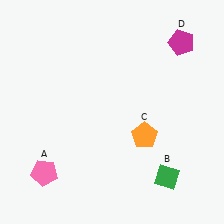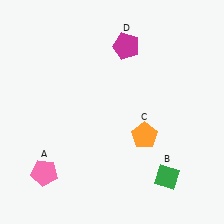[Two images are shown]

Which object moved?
The magenta pentagon (D) moved left.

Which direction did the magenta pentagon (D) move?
The magenta pentagon (D) moved left.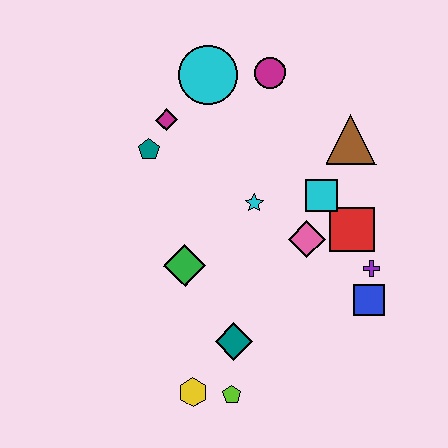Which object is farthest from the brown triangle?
The yellow hexagon is farthest from the brown triangle.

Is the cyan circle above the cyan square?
Yes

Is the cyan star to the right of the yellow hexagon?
Yes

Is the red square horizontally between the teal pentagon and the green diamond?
No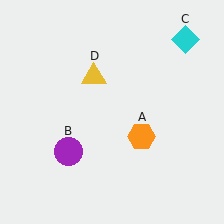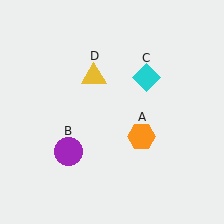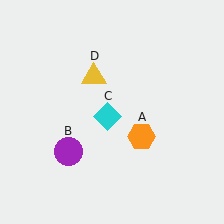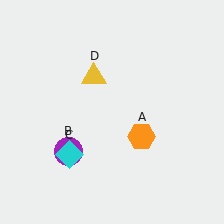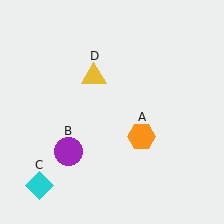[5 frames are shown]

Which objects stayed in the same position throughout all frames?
Orange hexagon (object A) and purple circle (object B) and yellow triangle (object D) remained stationary.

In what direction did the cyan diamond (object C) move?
The cyan diamond (object C) moved down and to the left.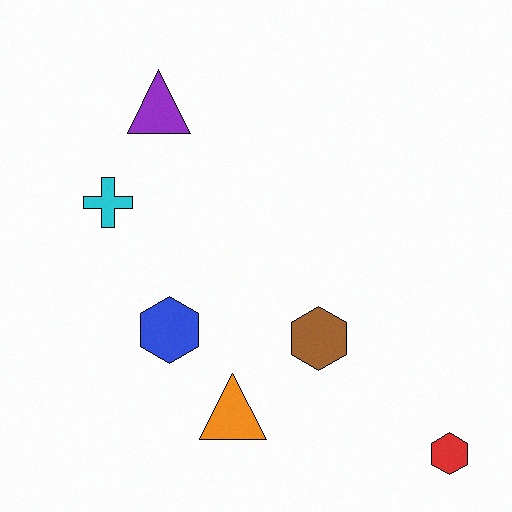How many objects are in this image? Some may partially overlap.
There are 6 objects.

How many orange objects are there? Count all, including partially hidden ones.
There is 1 orange object.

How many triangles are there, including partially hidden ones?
There are 2 triangles.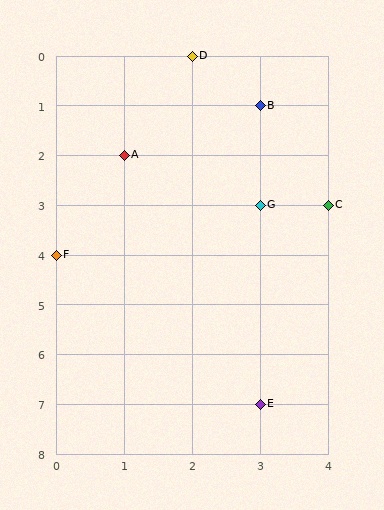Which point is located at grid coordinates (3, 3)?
Point G is at (3, 3).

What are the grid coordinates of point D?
Point D is at grid coordinates (2, 0).